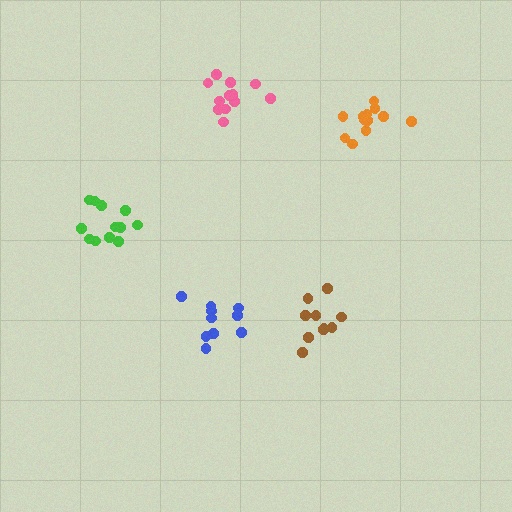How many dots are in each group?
Group 1: 10 dots, Group 2: 12 dots, Group 3: 10 dots, Group 4: 12 dots, Group 5: 12 dots (56 total).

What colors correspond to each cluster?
The clusters are colored: blue, green, brown, pink, orange.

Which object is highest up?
The pink cluster is topmost.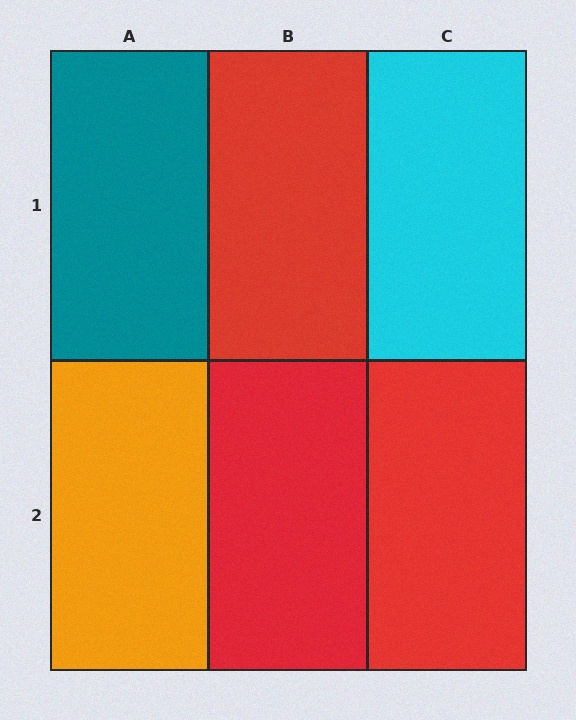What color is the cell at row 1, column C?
Cyan.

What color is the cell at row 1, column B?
Red.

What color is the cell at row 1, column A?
Teal.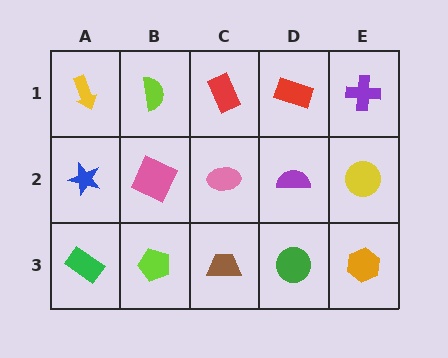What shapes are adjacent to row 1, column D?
A purple semicircle (row 2, column D), a red rectangle (row 1, column C), a purple cross (row 1, column E).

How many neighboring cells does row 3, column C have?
3.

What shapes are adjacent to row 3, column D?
A purple semicircle (row 2, column D), a brown trapezoid (row 3, column C), an orange hexagon (row 3, column E).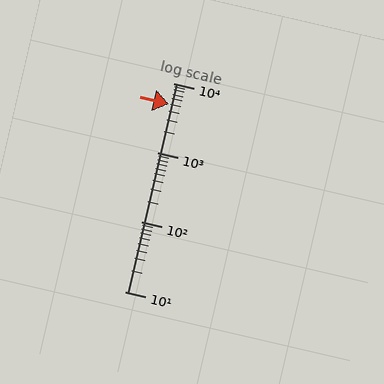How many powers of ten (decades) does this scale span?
The scale spans 3 decades, from 10 to 10000.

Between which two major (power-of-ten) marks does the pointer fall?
The pointer is between 1000 and 10000.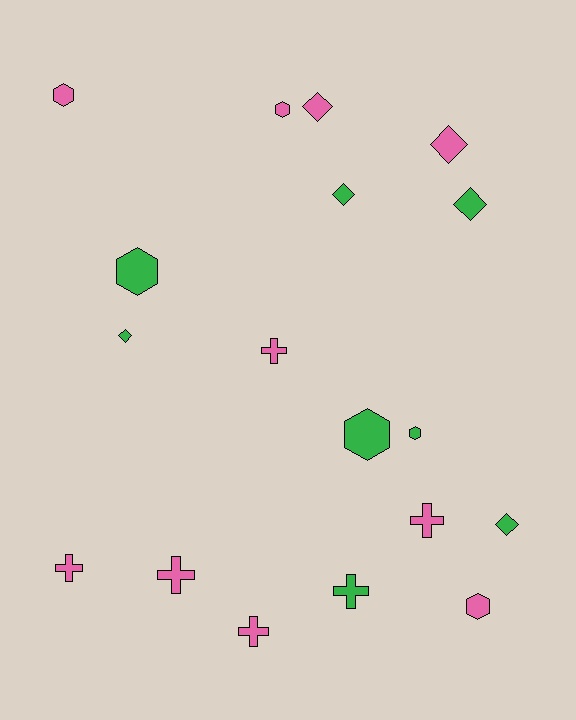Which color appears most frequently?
Pink, with 10 objects.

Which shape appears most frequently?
Diamond, with 6 objects.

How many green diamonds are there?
There are 4 green diamonds.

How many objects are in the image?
There are 18 objects.